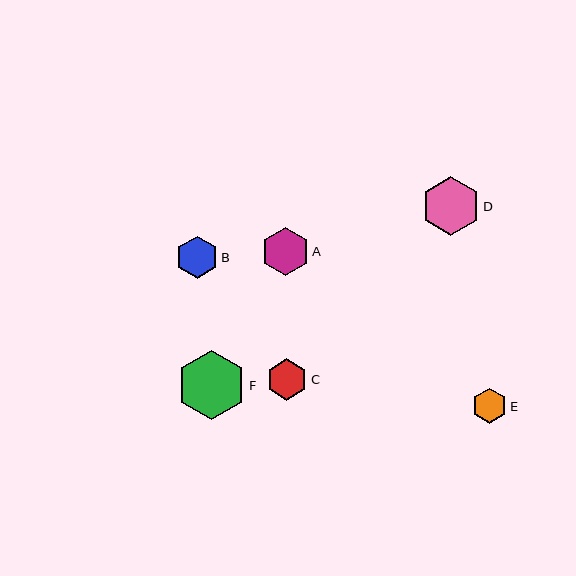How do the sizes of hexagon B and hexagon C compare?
Hexagon B and hexagon C are approximately the same size.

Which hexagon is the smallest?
Hexagon E is the smallest with a size of approximately 35 pixels.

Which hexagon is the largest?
Hexagon F is the largest with a size of approximately 70 pixels.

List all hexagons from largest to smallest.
From largest to smallest: F, D, A, B, C, E.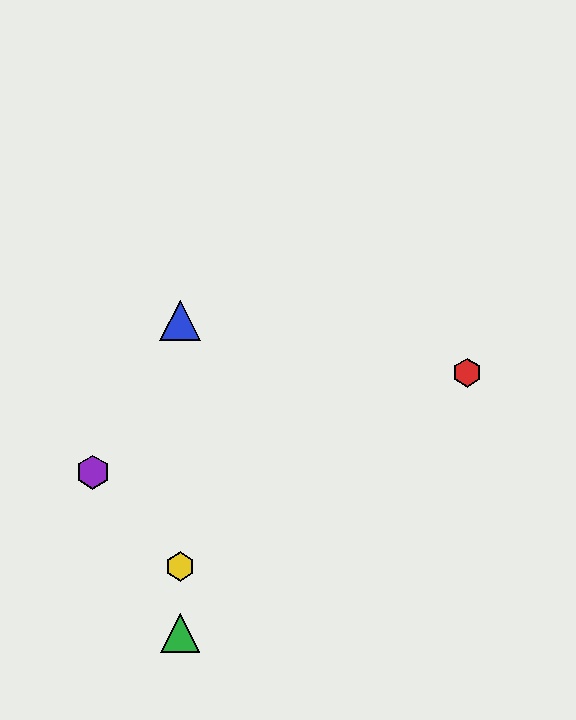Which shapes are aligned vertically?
The blue triangle, the green triangle, the yellow hexagon are aligned vertically.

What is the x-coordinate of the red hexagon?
The red hexagon is at x≈467.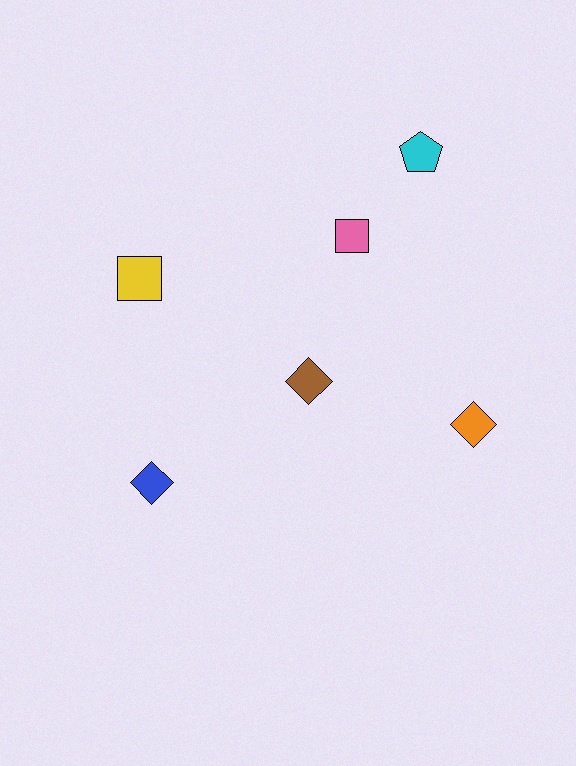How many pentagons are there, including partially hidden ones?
There is 1 pentagon.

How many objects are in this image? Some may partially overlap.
There are 6 objects.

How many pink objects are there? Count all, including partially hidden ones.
There is 1 pink object.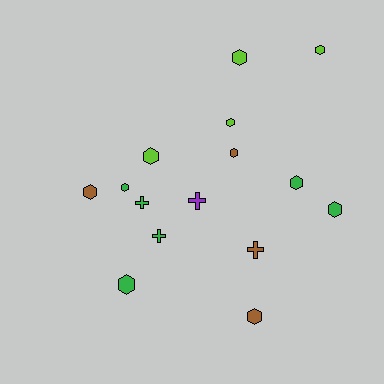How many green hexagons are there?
There are 4 green hexagons.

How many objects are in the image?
There are 15 objects.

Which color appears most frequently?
Green, with 6 objects.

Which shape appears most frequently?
Hexagon, with 11 objects.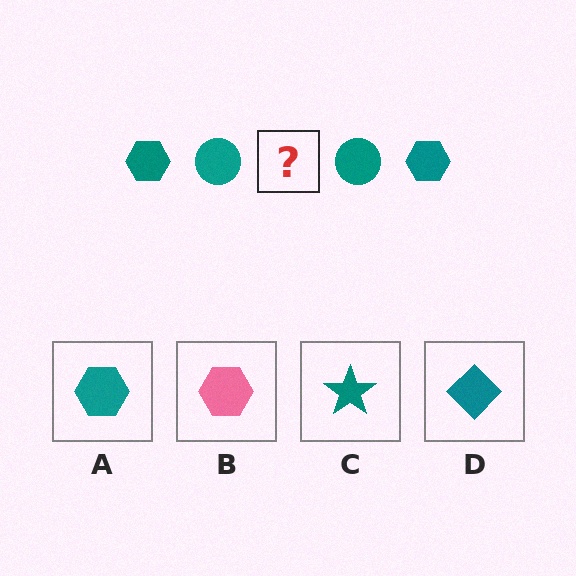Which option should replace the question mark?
Option A.